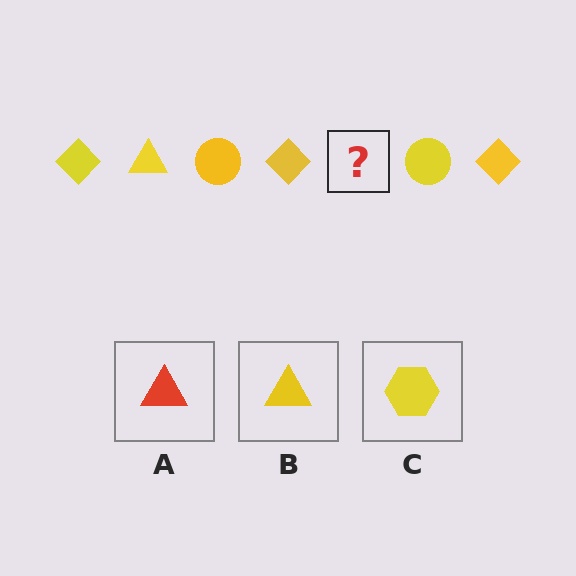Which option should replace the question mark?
Option B.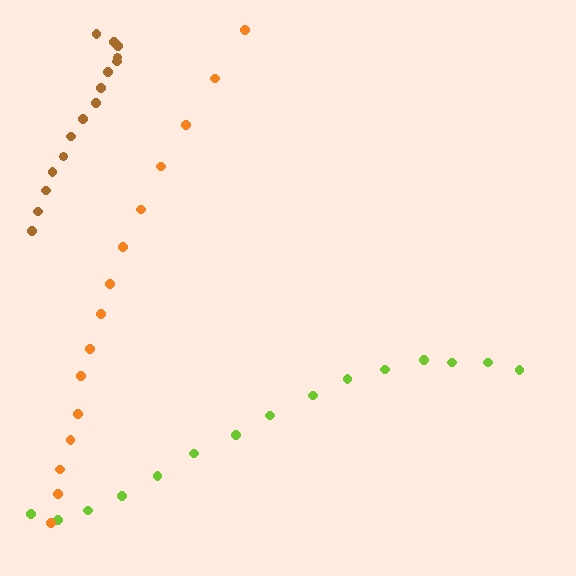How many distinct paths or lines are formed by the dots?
There are 3 distinct paths.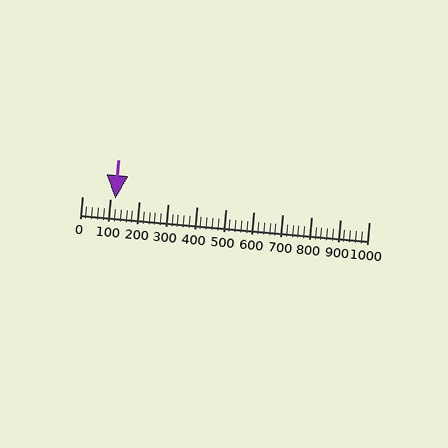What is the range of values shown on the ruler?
The ruler shows values from 0 to 1000.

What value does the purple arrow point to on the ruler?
The purple arrow points to approximately 116.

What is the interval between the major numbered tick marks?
The major tick marks are spaced 100 units apart.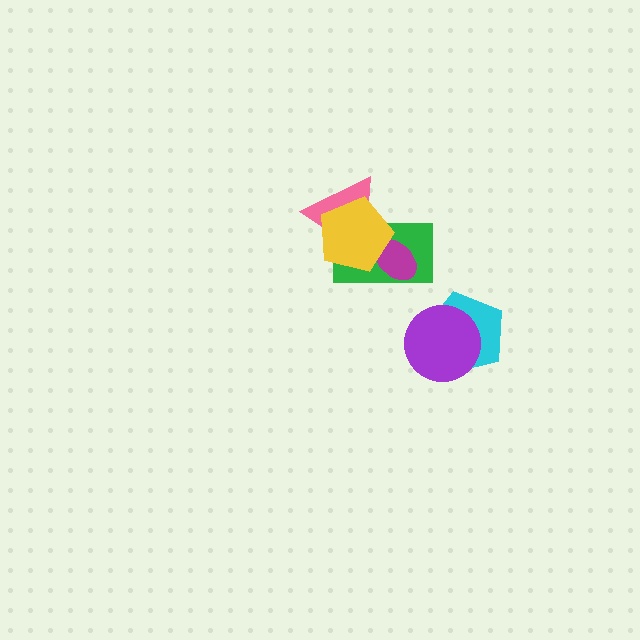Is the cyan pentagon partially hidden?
Yes, it is partially covered by another shape.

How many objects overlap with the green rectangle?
3 objects overlap with the green rectangle.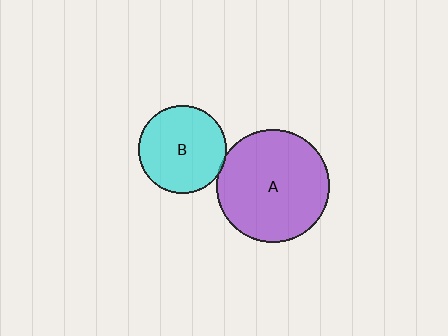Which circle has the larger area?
Circle A (purple).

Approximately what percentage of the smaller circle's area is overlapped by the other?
Approximately 5%.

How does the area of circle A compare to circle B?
Approximately 1.6 times.